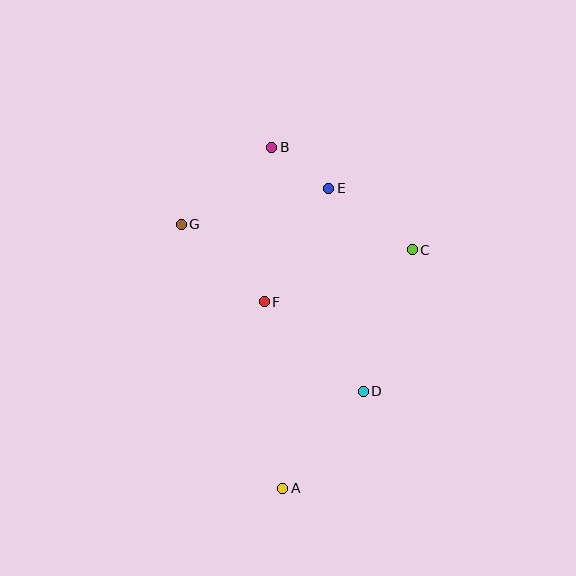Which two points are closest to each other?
Points B and E are closest to each other.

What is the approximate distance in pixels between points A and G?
The distance between A and G is approximately 283 pixels.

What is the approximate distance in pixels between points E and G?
The distance between E and G is approximately 152 pixels.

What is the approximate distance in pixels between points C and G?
The distance between C and G is approximately 233 pixels.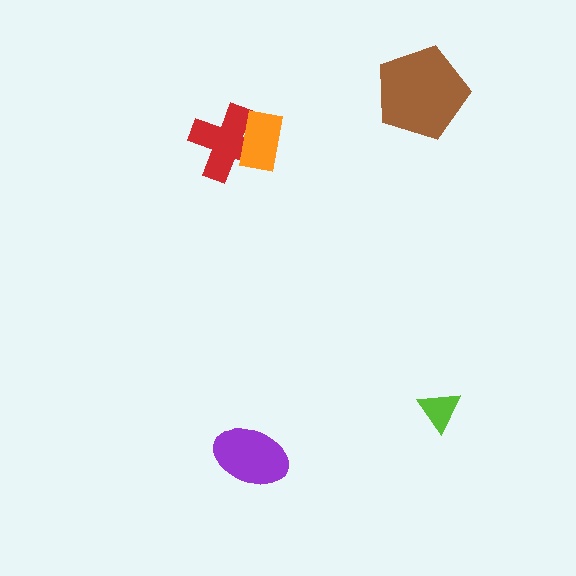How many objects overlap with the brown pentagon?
0 objects overlap with the brown pentagon.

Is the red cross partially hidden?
Yes, it is partially covered by another shape.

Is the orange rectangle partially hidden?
No, no other shape covers it.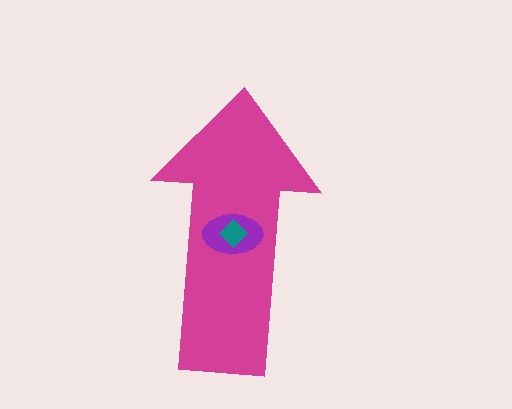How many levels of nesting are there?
3.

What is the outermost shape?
The magenta arrow.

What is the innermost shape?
The teal diamond.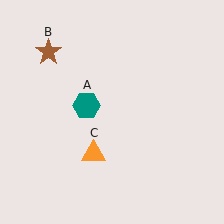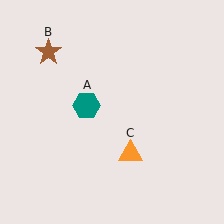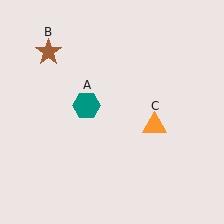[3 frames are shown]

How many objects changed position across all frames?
1 object changed position: orange triangle (object C).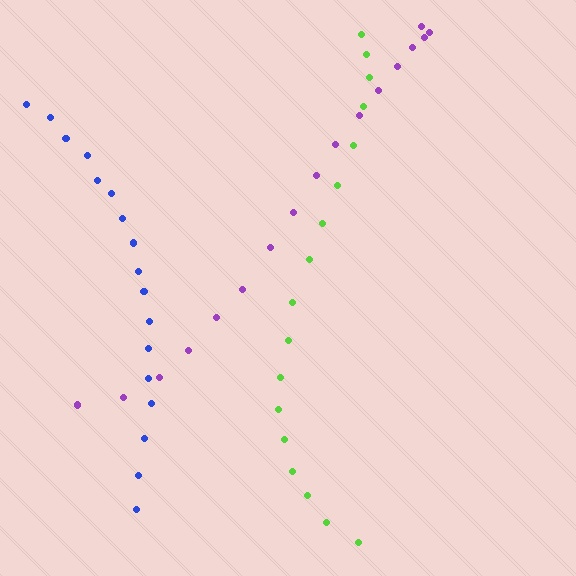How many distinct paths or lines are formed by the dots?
There are 3 distinct paths.